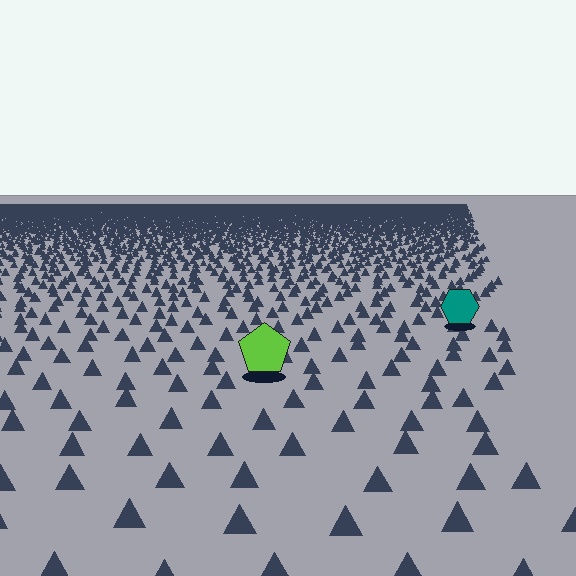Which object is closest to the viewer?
The lime pentagon is closest. The texture marks near it are larger and more spread out.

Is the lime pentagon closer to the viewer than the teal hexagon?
Yes. The lime pentagon is closer — you can tell from the texture gradient: the ground texture is coarser near it.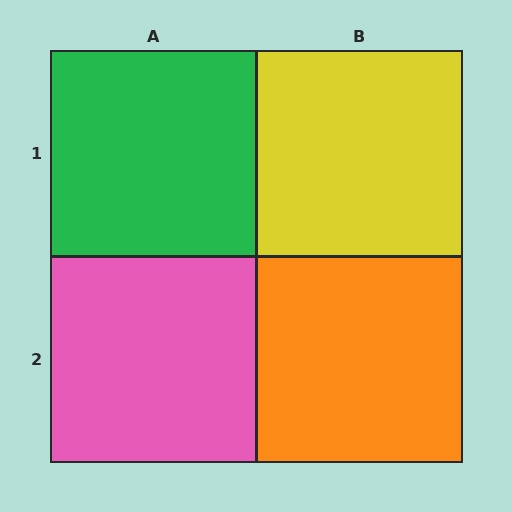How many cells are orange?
1 cell is orange.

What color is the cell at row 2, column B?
Orange.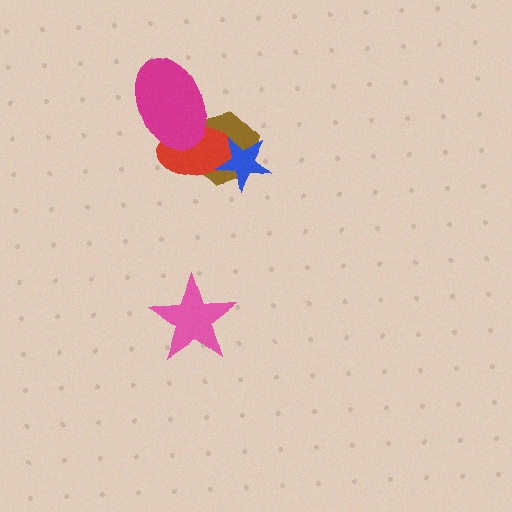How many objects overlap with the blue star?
2 objects overlap with the blue star.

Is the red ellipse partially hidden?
Yes, it is partially covered by another shape.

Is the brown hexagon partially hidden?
Yes, it is partially covered by another shape.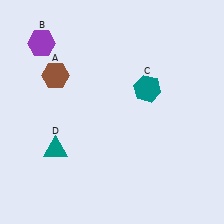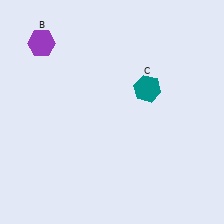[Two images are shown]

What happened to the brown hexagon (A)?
The brown hexagon (A) was removed in Image 2. It was in the top-left area of Image 1.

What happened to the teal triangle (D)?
The teal triangle (D) was removed in Image 2. It was in the bottom-left area of Image 1.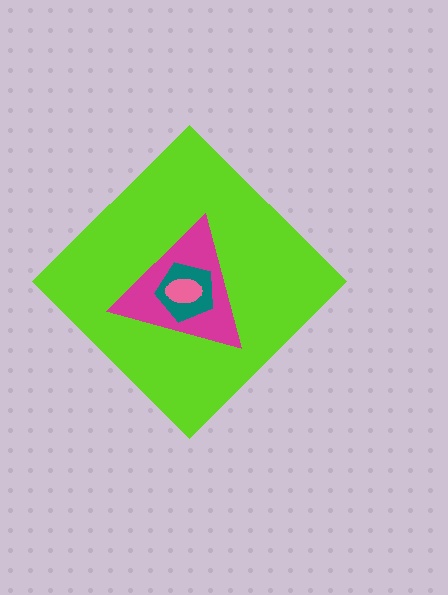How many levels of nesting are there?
4.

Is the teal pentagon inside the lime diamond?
Yes.